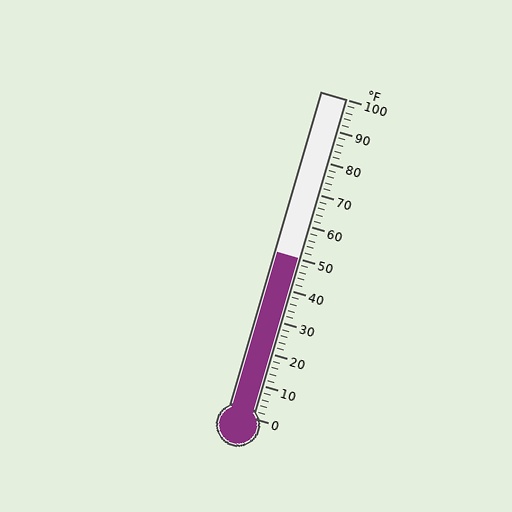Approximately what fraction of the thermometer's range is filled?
The thermometer is filled to approximately 50% of its range.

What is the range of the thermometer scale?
The thermometer scale ranges from 0°F to 100°F.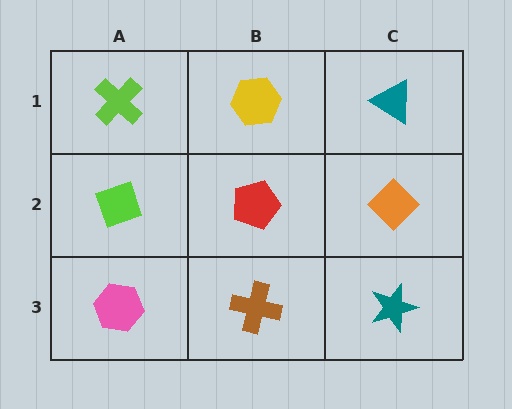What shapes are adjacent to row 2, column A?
A lime cross (row 1, column A), a pink hexagon (row 3, column A), a red pentagon (row 2, column B).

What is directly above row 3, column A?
A lime diamond.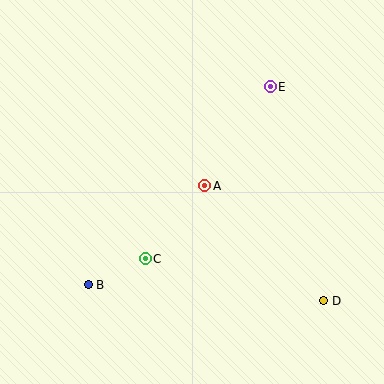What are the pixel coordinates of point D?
Point D is at (324, 301).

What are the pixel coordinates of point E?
Point E is at (270, 87).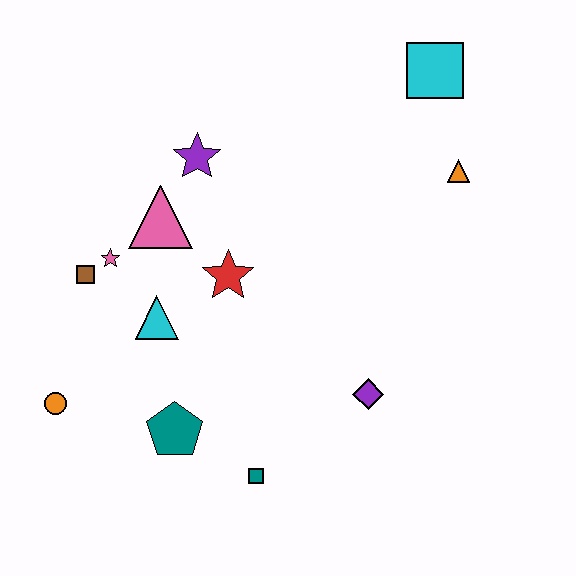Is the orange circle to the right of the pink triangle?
No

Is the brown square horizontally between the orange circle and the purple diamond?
Yes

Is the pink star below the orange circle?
No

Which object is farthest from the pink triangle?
The cyan square is farthest from the pink triangle.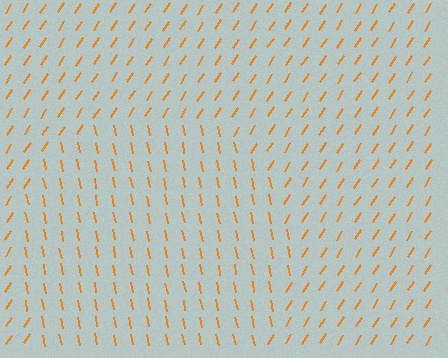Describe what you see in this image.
The image is filled with small orange line segments. A circle region in the image has lines oriented differently from the surrounding lines, creating a visible texture boundary.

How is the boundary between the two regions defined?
The boundary is defined purely by a change in line orientation (approximately 45 degrees difference). All lines are the same color and thickness.